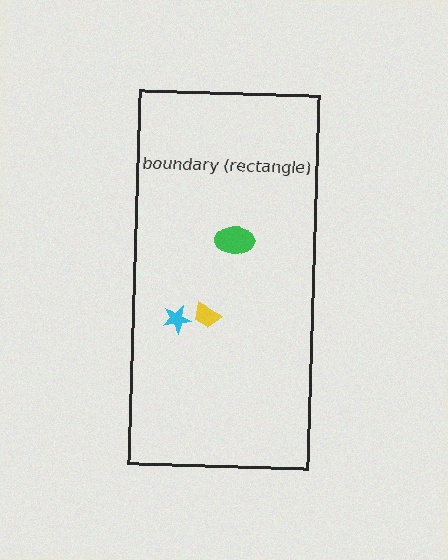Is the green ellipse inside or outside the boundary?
Inside.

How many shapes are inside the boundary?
3 inside, 0 outside.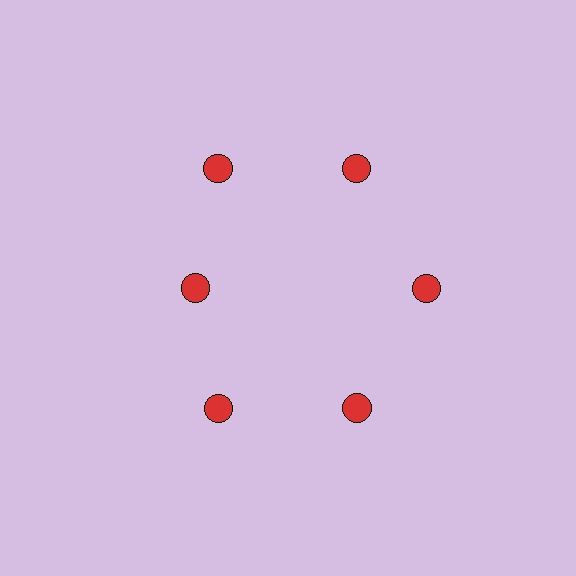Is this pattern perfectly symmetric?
No. The 6 red circles are arranged in a ring, but one element near the 9 o'clock position is pulled inward toward the center, breaking the 6-fold rotational symmetry.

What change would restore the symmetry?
The symmetry would be restored by moving it outward, back onto the ring so that all 6 circles sit at equal angles and equal distance from the center.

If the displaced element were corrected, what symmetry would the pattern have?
It would have 6-fold rotational symmetry — the pattern would map onto itself every 60 degrees.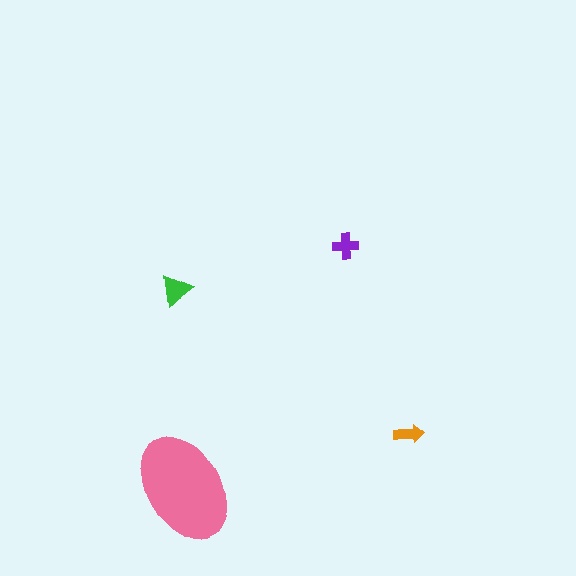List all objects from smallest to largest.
The orange arrow, the purple cross, the green triangle, the pink ellipse.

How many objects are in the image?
There are 4 objects in the image.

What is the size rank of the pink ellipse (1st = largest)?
1st.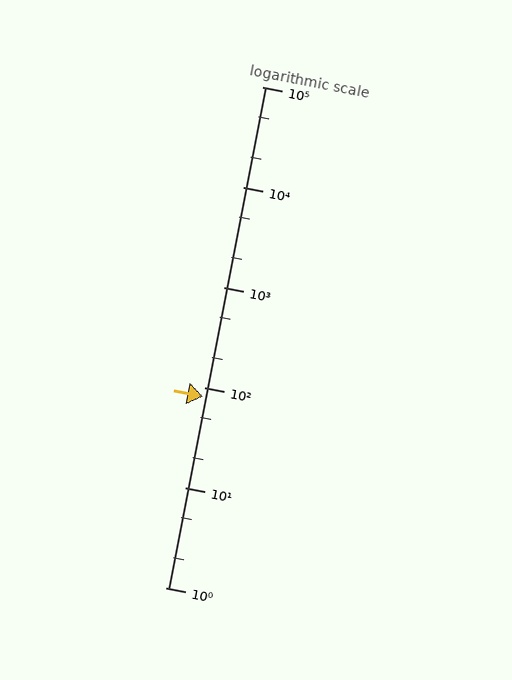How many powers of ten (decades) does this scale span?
The scale spans 5 decades, from 1 to 100000.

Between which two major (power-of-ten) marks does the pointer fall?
The pointer is between 10 and 100.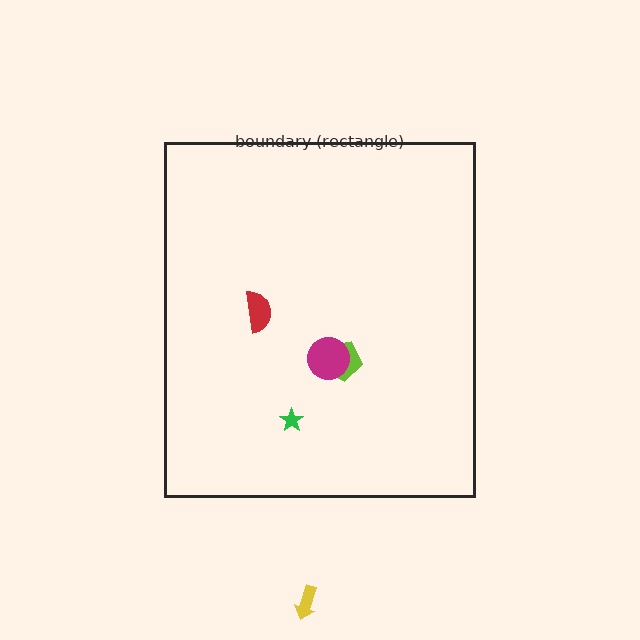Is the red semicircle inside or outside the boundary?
Inside.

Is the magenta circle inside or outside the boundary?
Inside.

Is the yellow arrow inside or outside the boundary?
Outside.